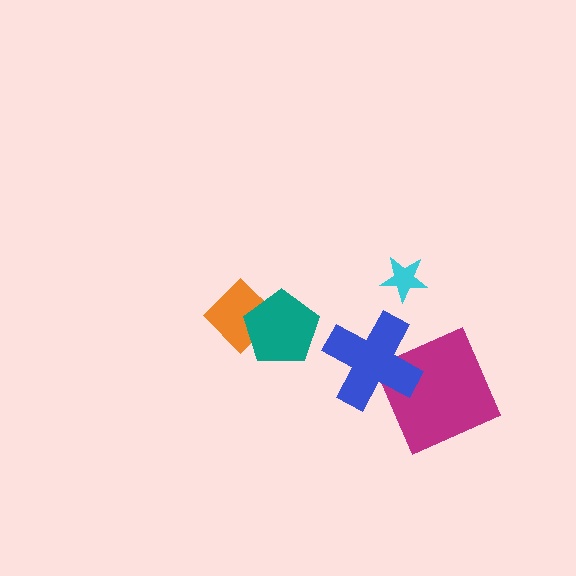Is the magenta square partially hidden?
Yes, it is partially covered by another shape.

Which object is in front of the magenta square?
The blue cross is in front of the magenta square.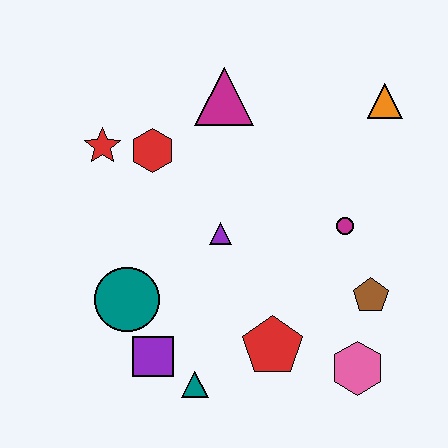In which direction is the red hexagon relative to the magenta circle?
The red hexagon is to the left of the magenta circle.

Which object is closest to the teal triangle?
The purple square is closest to the teal triangle.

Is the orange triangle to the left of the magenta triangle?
No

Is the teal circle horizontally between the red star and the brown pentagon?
Yes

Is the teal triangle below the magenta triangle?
Yes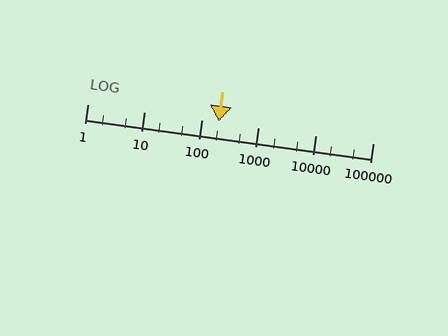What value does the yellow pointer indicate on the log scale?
The pointer indicates approximately 200.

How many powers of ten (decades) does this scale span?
The scale spans 5 decades, from 1 to 100000.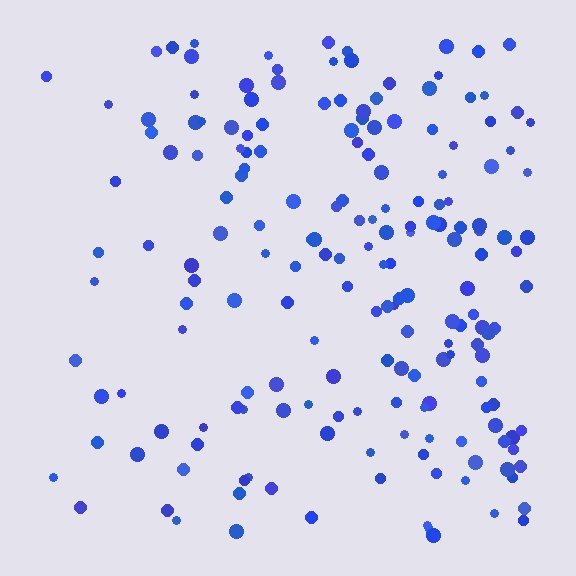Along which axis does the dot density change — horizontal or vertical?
Horizontal.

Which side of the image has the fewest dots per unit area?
The left.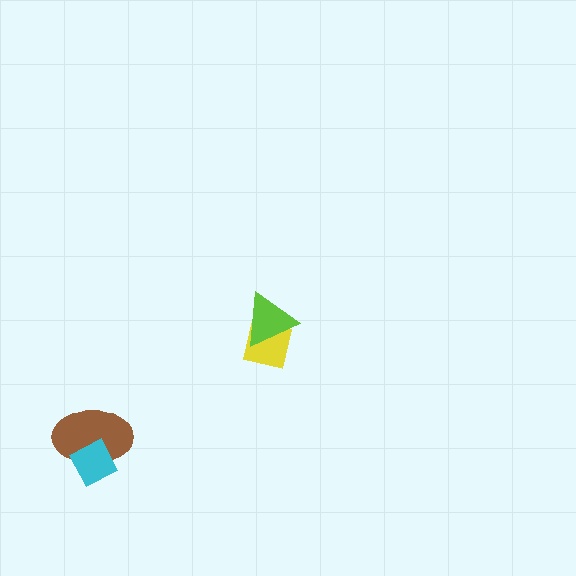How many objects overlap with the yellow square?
1 object overlaps with the yellow square.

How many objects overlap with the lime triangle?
1 object overlaps with the lime triangle.